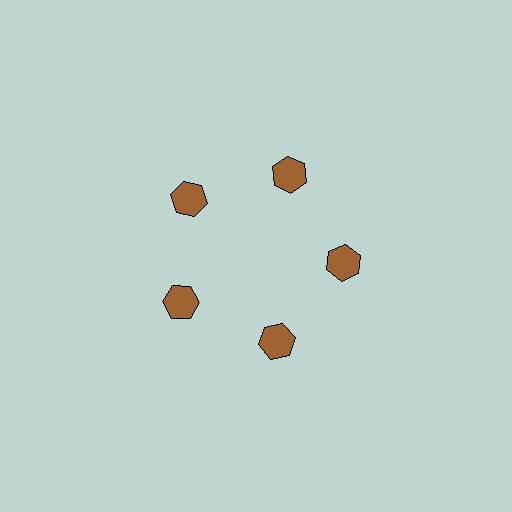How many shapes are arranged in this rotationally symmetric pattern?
There are 5 shapes, arranged in 5 groups of 1.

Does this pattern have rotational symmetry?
Yes, this pattern has 5-fold rotational symmetry. It looks the same after rotating 72 degrees around the center.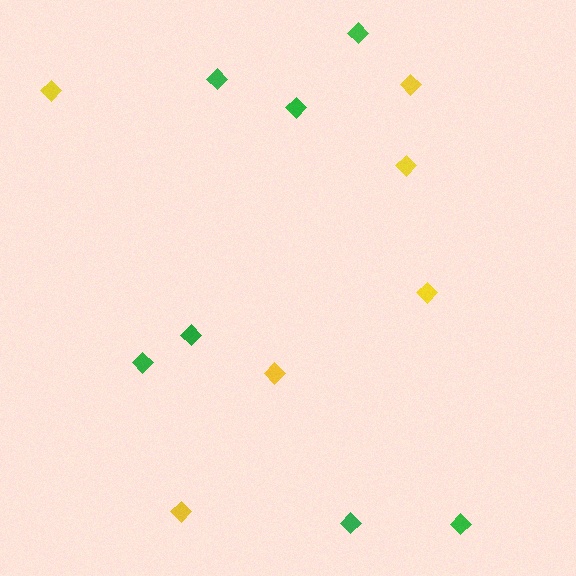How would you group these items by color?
There are 2 groups: one group of yellow diamonds (6) and one group of green diamonds (7).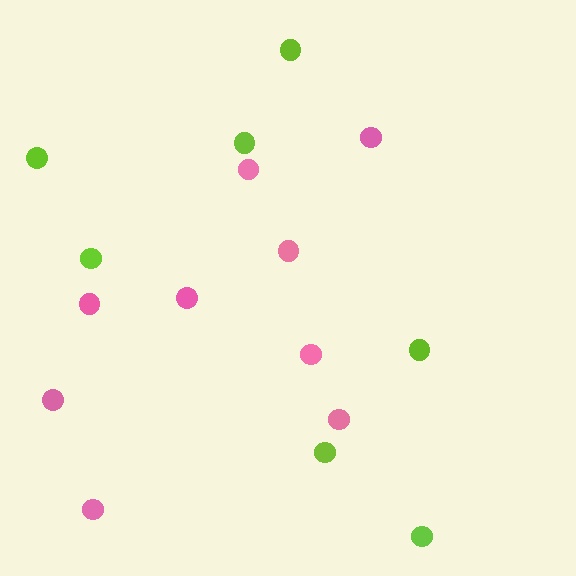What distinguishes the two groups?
There are 2 groups: one group of lime circles (7) and one group of pink circles (9).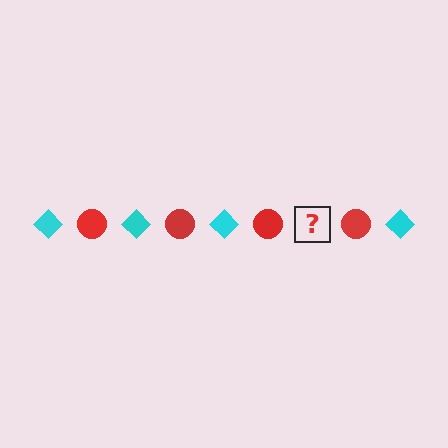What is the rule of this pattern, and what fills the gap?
The rule is that the pattern alternates between cyan diamond and red circle. The gap should be filled with a cyan diamond.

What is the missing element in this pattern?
The missing element is a cyan diamond.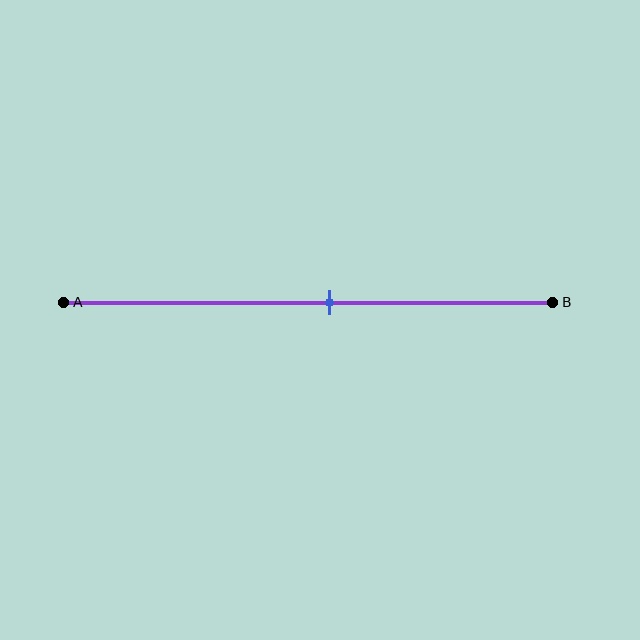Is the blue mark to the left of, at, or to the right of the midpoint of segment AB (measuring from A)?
The blue mark is to the right of the midpoint of segment AB.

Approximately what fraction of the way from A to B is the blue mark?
The blue mark is approximately 55% of the way from A to B.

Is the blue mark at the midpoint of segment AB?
No, the mark is at about 55% from A, not at the 50% midpoint.